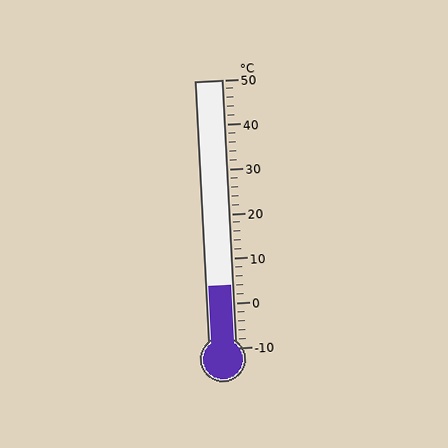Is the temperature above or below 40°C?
The temperature is below 40°C.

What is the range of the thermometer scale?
The thermometer scale ranges from -10°C to 50°C.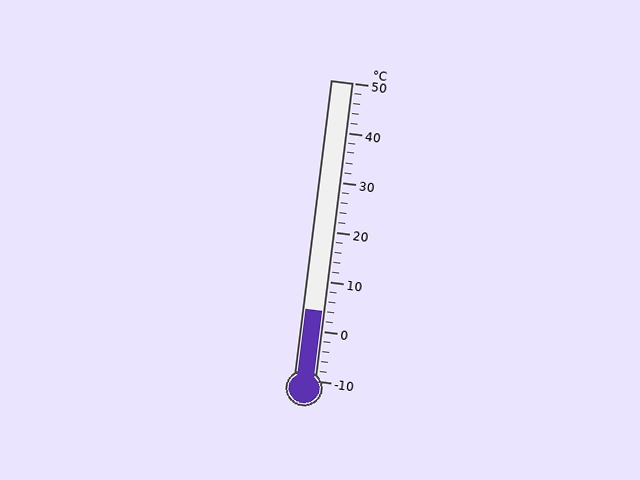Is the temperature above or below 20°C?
The temperature is below 20°C.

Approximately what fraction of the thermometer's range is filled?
The thermometer is filled to approximately 25% of its range.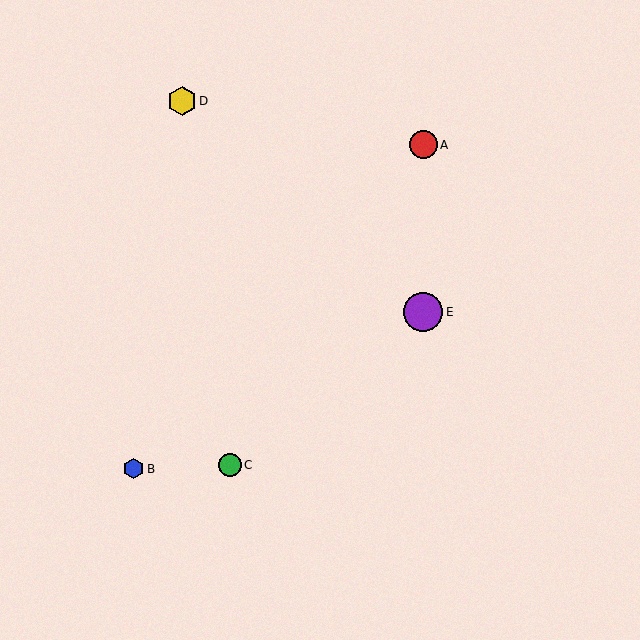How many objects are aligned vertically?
2 objects (A, E) are aligned vertically.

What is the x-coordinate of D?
Object D is at x≈182.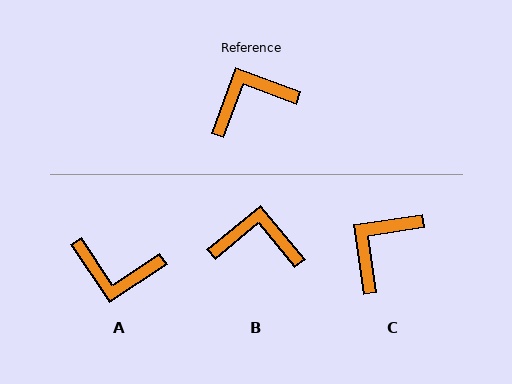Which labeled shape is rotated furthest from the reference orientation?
A, about 144 degrees away.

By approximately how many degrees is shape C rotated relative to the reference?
Approximately 28 degrees counter-clockwise.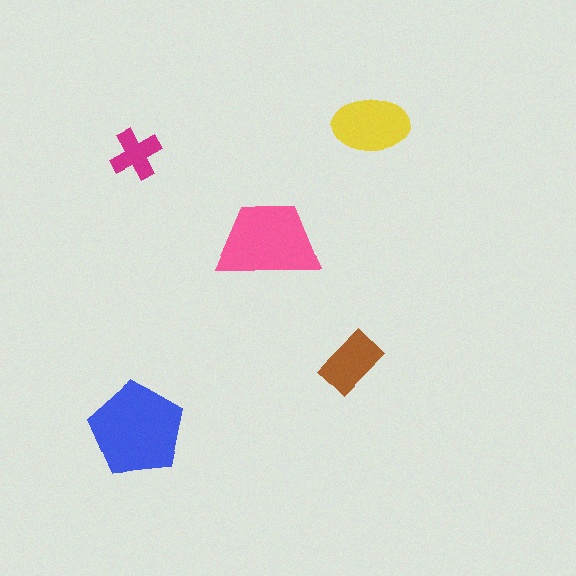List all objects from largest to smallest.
The blue pentagon, the pink trapezoid, the yellow ellipse, the brown rectangle, the magenta cross.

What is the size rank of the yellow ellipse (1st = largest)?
3rd.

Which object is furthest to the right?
The yellow ellipse is rightmost.